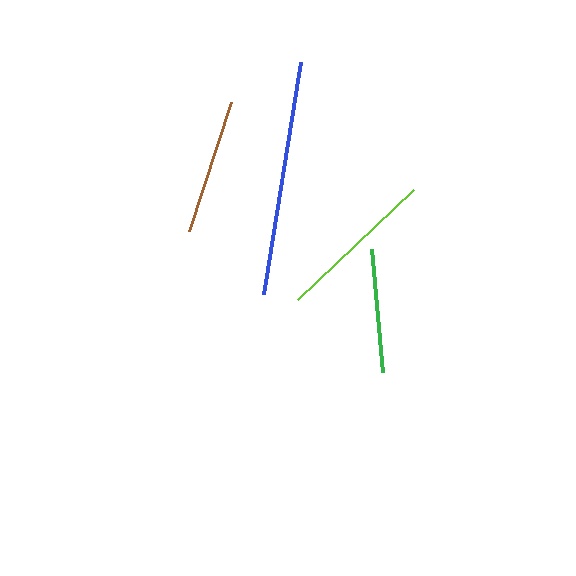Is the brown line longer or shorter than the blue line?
The blue line is longer than the brown line.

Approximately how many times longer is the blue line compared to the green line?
The blue line is approximately 1.9 times the length of the green line.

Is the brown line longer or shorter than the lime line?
The lime line is longer than the brown line.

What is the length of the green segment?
The green segment is approximately 124 pixels long.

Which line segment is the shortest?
The green line is the shortest at approximately 124 pixels.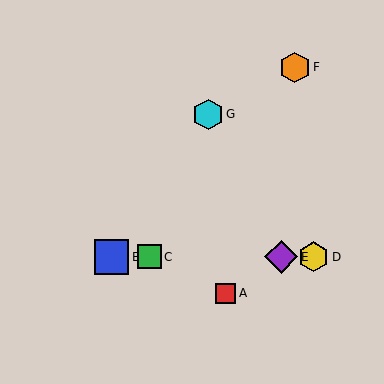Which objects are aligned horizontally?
Objects B, C, D, E are aligned horizontally.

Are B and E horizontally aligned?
Yes, both are at y≈257.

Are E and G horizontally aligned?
No, E is at y≈257 and G is at y≈114.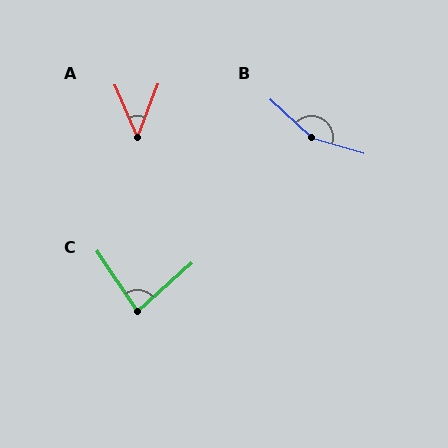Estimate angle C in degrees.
Approximately 82 degrees.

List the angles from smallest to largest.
A (45°), C (82°), B (153°).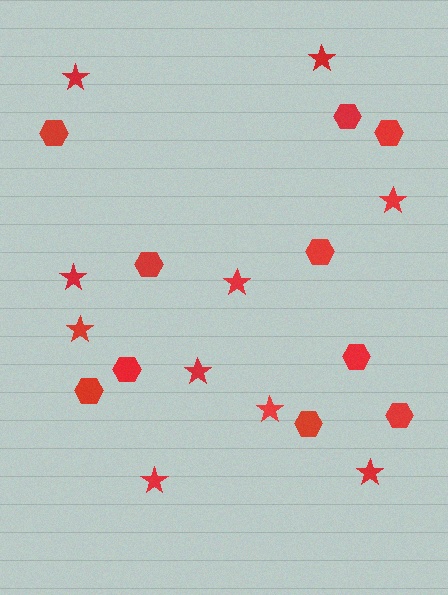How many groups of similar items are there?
There are 2 groups: one group of hexagons (10) and one group of stars (10).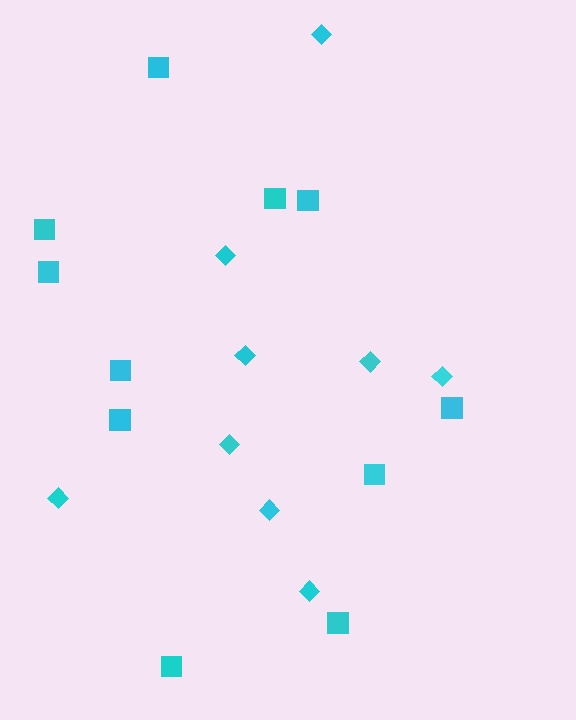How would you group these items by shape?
There are 2 groups: one group of diamonds (9) and one group of squares (11).